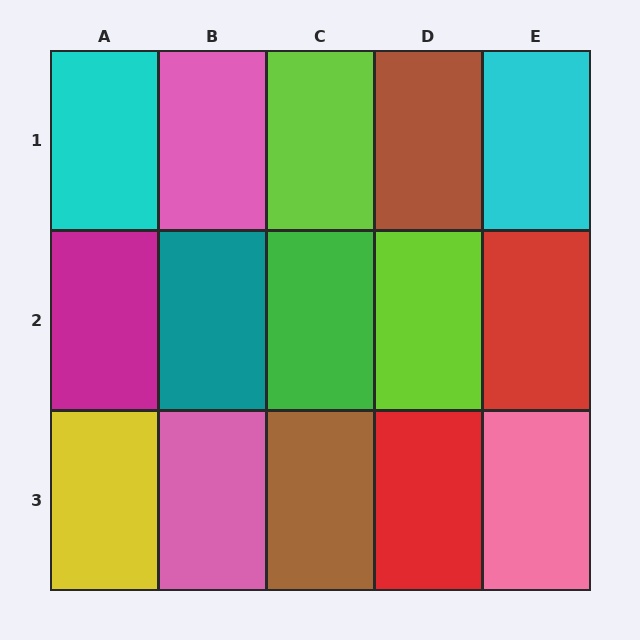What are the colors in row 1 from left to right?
Cyan, pink, lime, brown, cyan.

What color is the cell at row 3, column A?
Yellow.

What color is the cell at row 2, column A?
Magenta.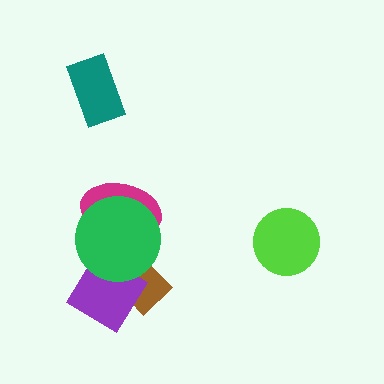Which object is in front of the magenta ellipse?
The green circle is in front of the magenta ellipse.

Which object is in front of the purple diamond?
The green circle is in front of the purple diamond.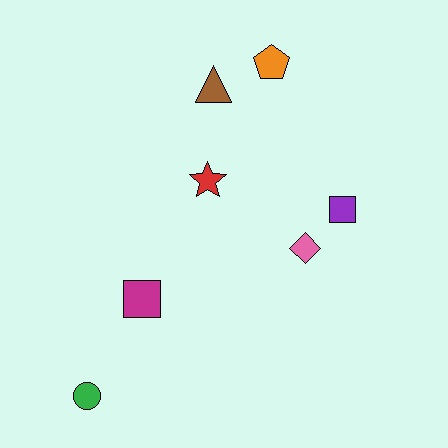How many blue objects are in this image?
There are no blue objects.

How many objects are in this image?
There are 7 objects.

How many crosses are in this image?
There are no crosses.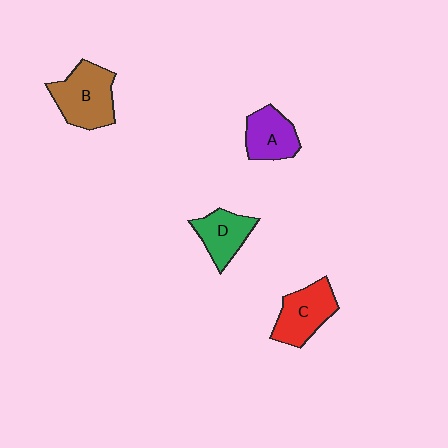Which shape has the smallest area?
Shape D (green).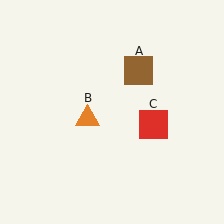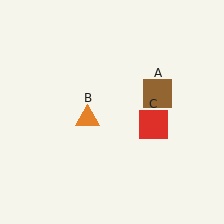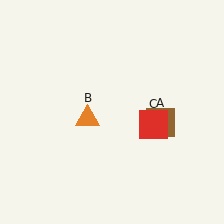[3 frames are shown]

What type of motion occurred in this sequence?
The brown square (object A) rotated clockwise around the center of the scene.